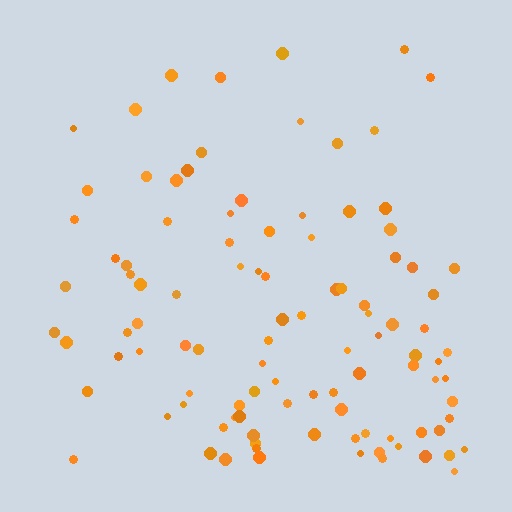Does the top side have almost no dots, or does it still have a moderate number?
Still a moderate number, just noticeably fewer than the bottom.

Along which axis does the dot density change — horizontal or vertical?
Vertical.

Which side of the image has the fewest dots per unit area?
The top.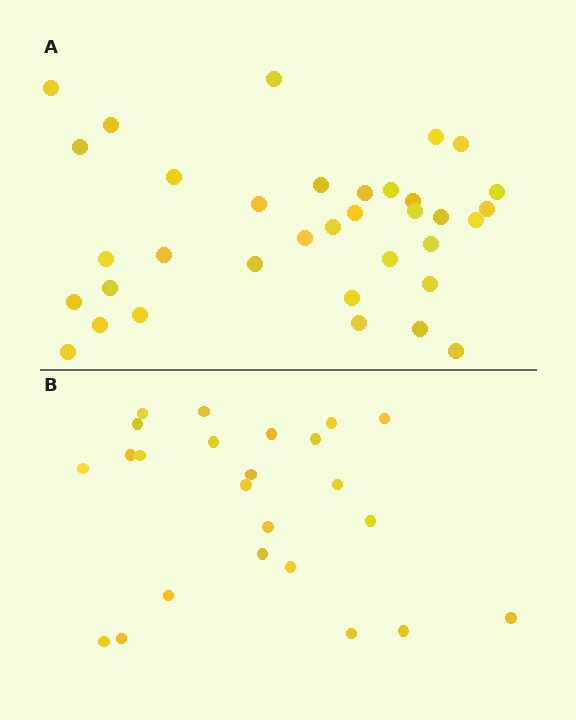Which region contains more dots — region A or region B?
Region A (the top region) has more dots.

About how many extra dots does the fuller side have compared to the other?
Region A has roughly 12 or so more dots than region B.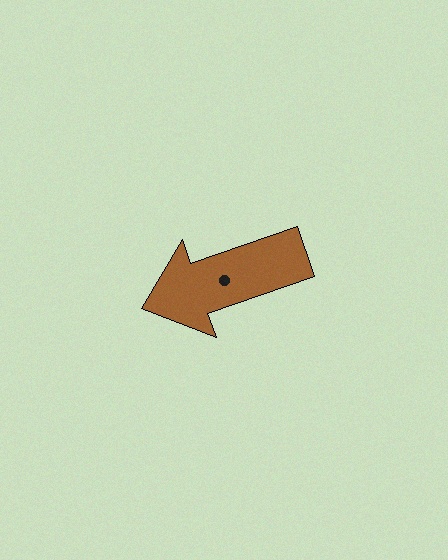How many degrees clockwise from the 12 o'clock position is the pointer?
Approximately 251 degrees.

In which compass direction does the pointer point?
West.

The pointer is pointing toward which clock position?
Roughly 8 o'clock.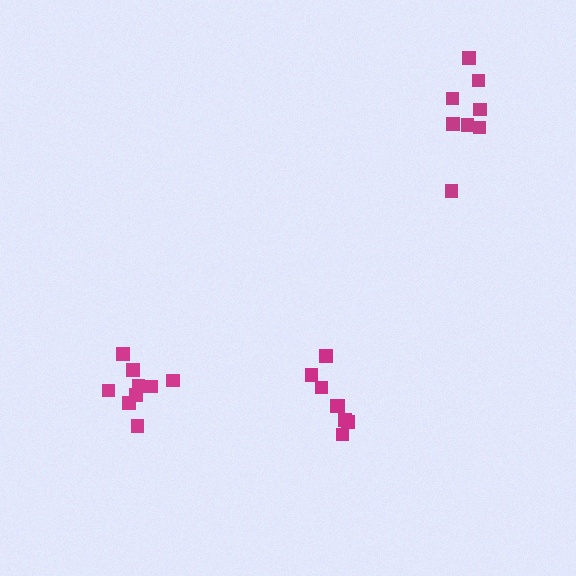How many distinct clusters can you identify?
There are 3 distinct clusters.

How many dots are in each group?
Group 1: 8 dots, Group 2: 9 dots, Group 3: 8 dots (25 total).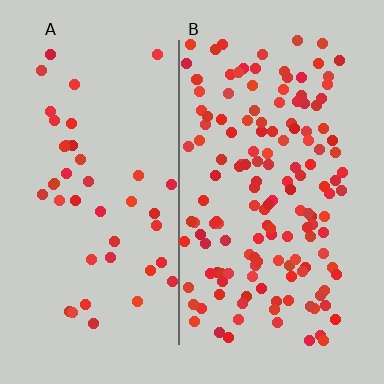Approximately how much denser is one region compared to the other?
Approximately 3.3× — region B over region A.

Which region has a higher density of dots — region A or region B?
B (the right).